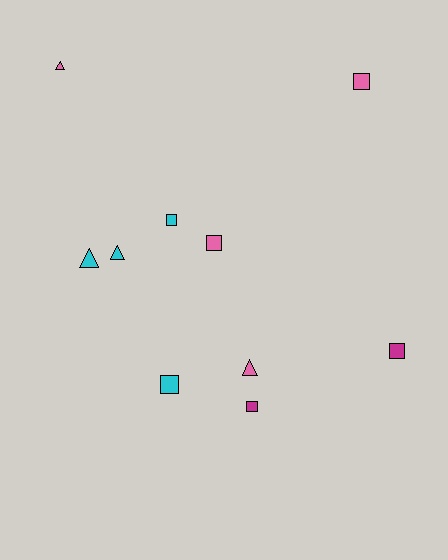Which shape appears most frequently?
Square, with 6 objects.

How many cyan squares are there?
There are 2 cyan squares.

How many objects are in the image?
There are 10 objects.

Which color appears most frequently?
Pink, with 4 objects.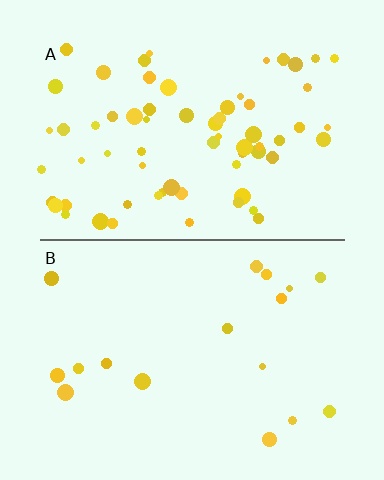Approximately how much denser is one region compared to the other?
Approximately 3.8× — region A over region B.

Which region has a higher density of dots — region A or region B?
A (the top).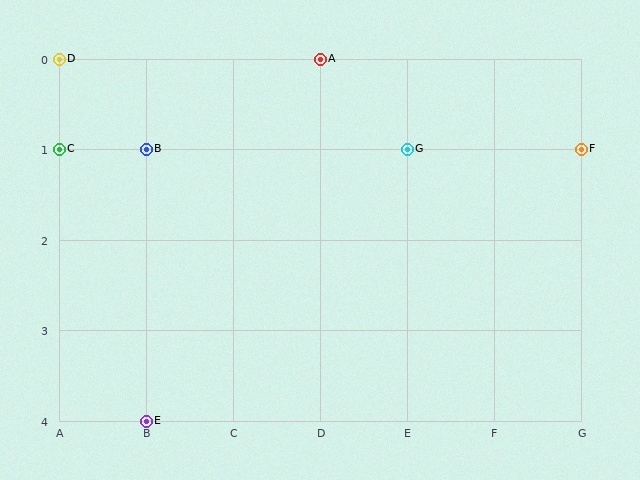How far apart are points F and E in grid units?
Points F and E are 5 columns and 3 rows apart (about 5.8 grid units diagonally).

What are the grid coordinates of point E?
Point E is at grid coordinates (B, 4).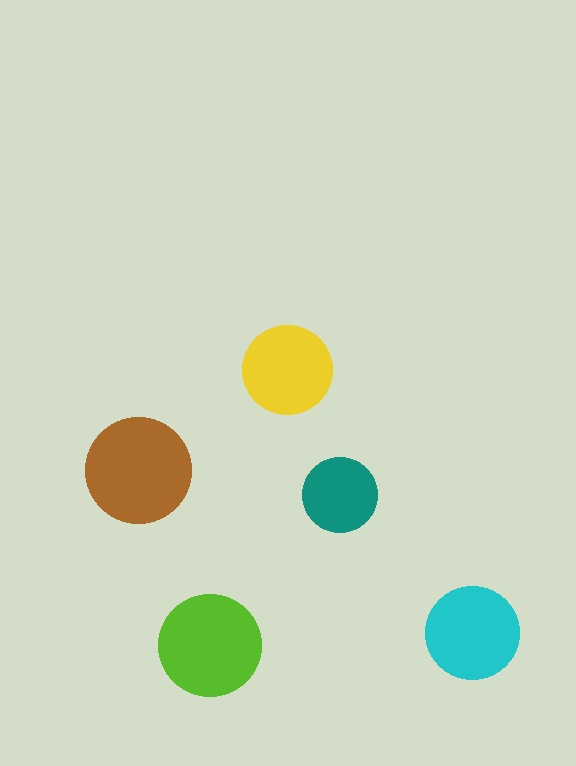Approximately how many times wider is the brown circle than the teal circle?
About 1.5 times wider.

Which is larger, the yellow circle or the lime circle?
The lime one.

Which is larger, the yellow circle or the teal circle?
The yellow one.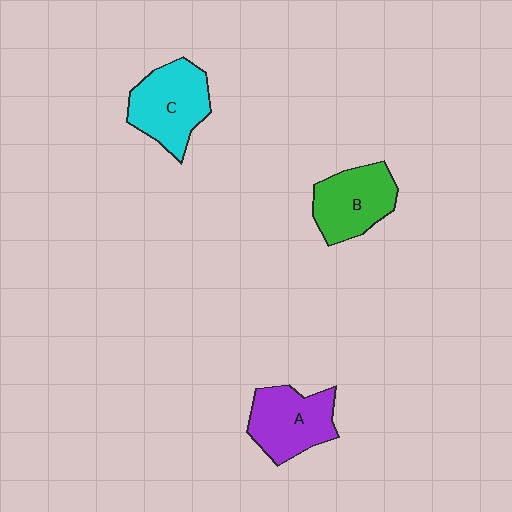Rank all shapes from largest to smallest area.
From largest to smallest: C (cyan), A (purple), B (green).